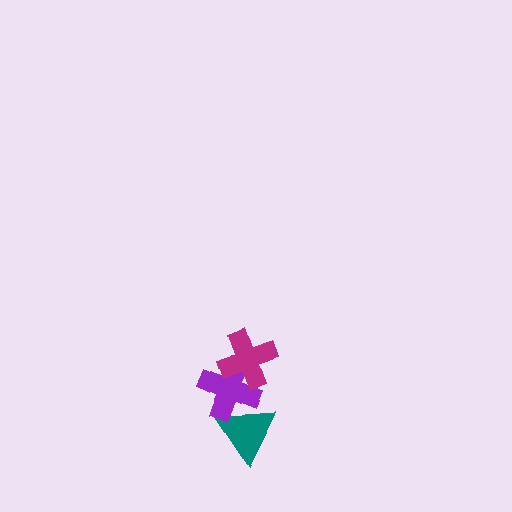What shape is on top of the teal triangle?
The purple cross is on top of the teal triangle.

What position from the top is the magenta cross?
The magenta cross is 1st from the top.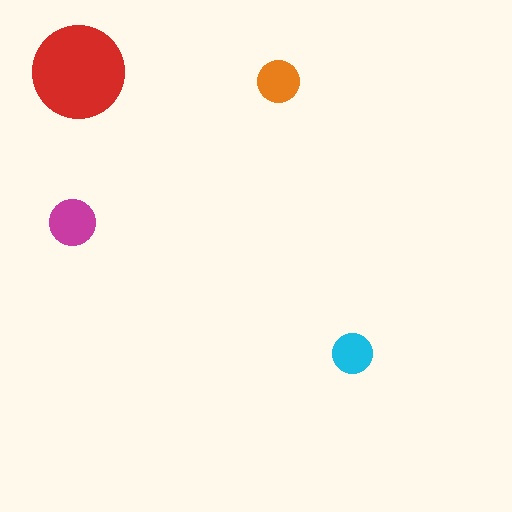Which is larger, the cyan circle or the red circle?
The red one.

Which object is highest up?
The red circle is topmost.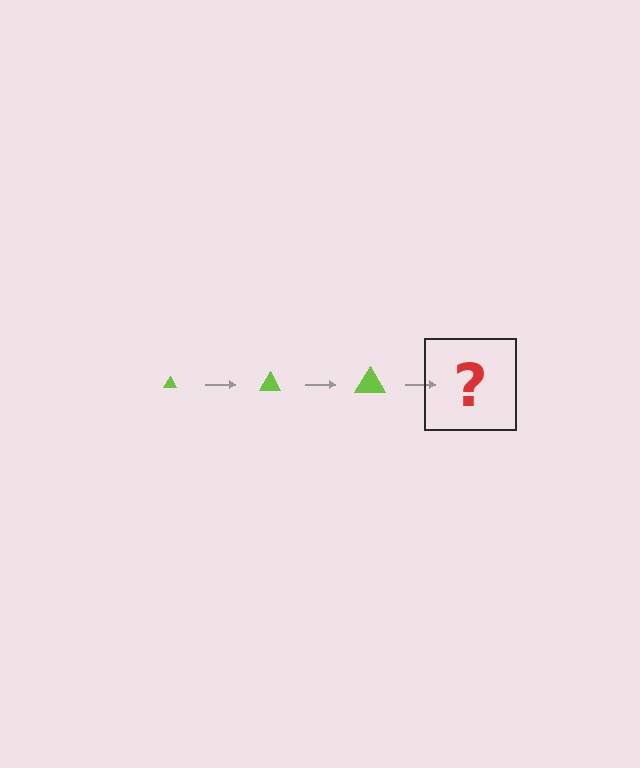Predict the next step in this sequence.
The next step is a lime triangle, larger than the previous one.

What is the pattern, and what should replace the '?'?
The pattern is that the triangle gets progressively larger each step. The '?' should be a lime triangle, larger than the previous one.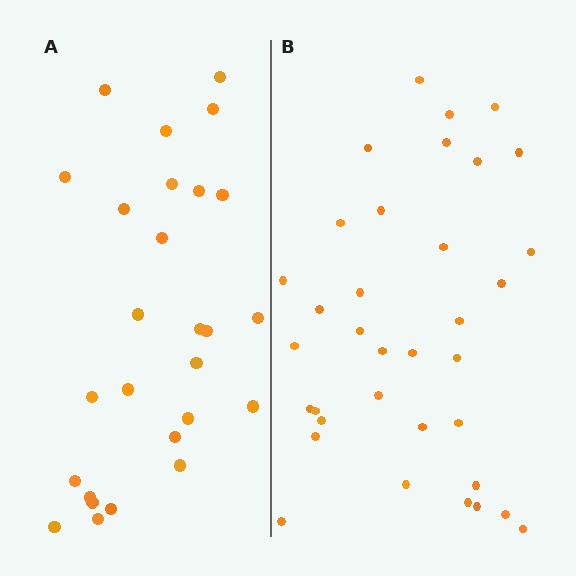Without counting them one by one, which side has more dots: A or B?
Region B (the right region) has more dots.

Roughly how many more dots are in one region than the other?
Region B has roughly 8 or so more dots than region A.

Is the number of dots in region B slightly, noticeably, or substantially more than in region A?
Region B has noticeably more, but not dramatically so. The ratio is roughly 1.3 to 1.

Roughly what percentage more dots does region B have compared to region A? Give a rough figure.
About 30% more.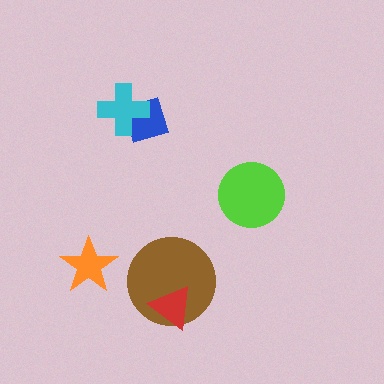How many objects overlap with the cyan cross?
1 object overlaps with the cyan cross.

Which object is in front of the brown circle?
The red triangle is in front of the brown circle.